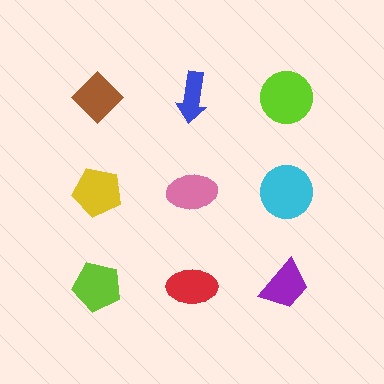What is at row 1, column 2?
A blue arrow.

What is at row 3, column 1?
A lime pentagon.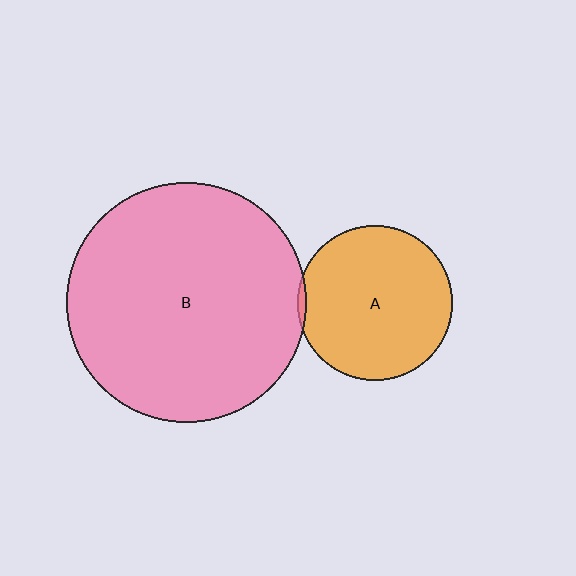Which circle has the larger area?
Circle B (pink).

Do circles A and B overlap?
Yes.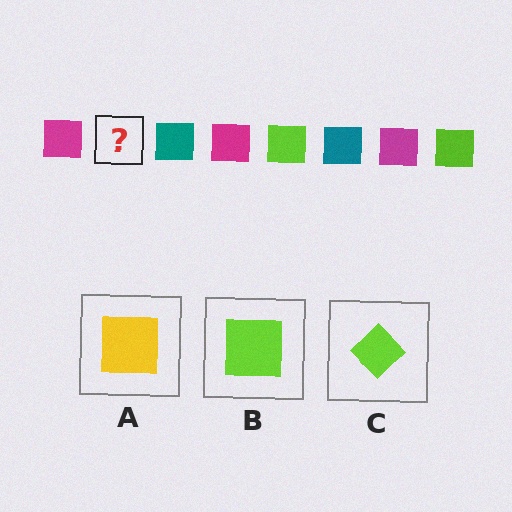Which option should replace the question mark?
Option B.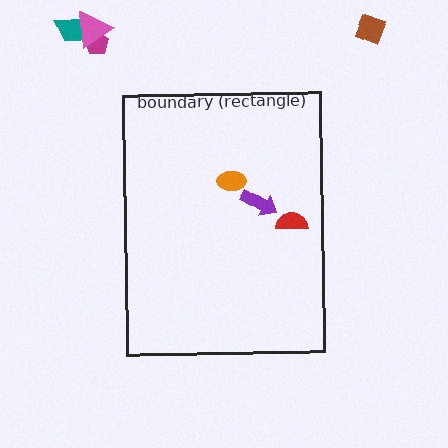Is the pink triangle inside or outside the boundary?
Outside.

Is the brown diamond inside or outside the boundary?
Outside.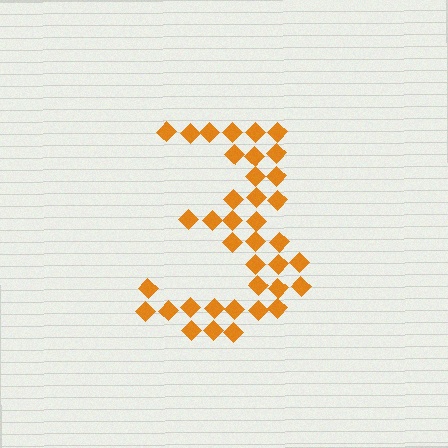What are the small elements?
The small elements are diamonds.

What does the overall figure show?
The overall figure shows the digit 3.